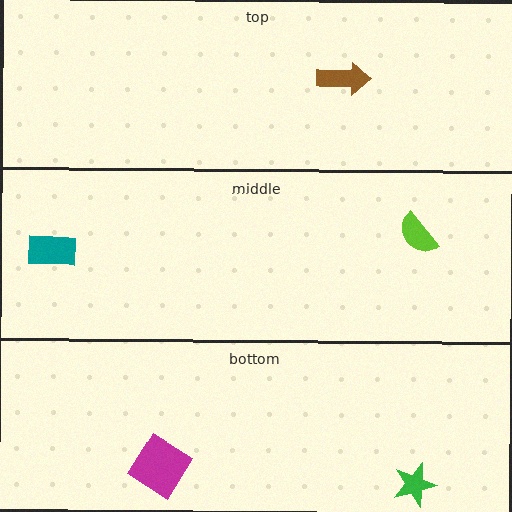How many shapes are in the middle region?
2.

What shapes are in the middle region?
The lime semicircle, the teal rectangle.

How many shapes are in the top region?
1.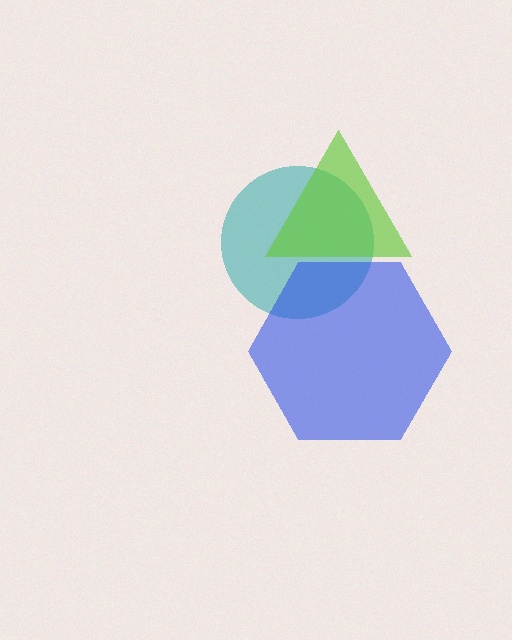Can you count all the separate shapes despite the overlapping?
Yes, there are 3 separate shapes.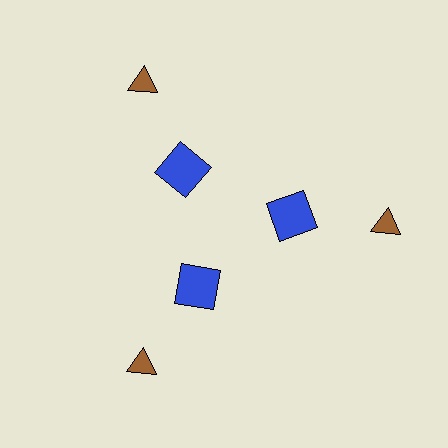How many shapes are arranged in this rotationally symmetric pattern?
There are 6 shapes, arranged in 3 groups of 2.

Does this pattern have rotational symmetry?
Yes, this pattern has 3-fold rotational symmetry. It looks the same after rotating 120 degrees around the center.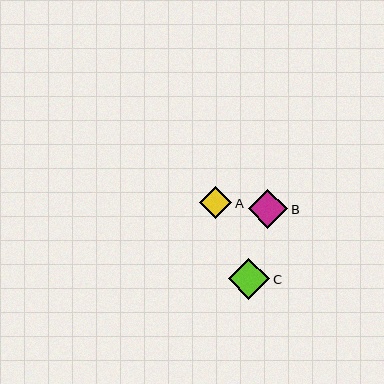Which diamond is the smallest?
Diamond A is the smallest with a size of approximately 32 pixels.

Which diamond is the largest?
Diamond C is the largest with a size of approximately 41 pixels.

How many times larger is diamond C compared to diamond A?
Diamond C is approximately 1.3 times the size of diamond A.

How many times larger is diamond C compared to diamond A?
Diamond C is approximately 1.3 times the size of diamond A.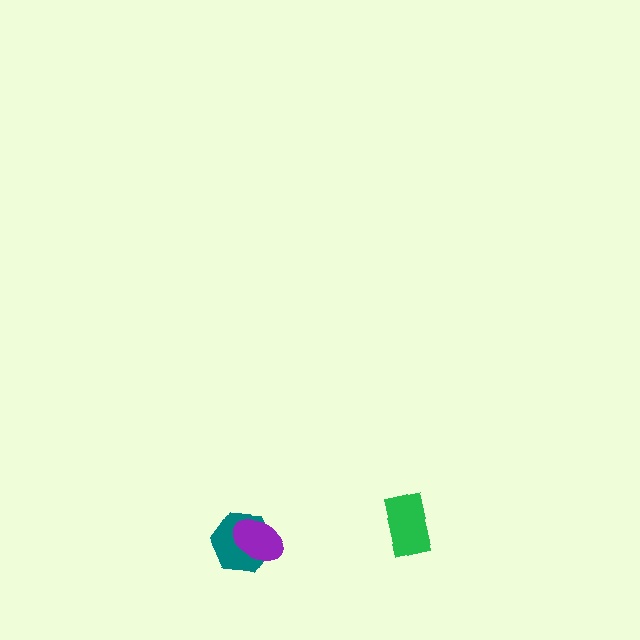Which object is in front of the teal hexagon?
The purple ellipse is in front of the teal hexagon.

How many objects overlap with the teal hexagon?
1 object overlaps with the teal hexagon.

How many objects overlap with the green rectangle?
0 objects overlap with the green rectangle.